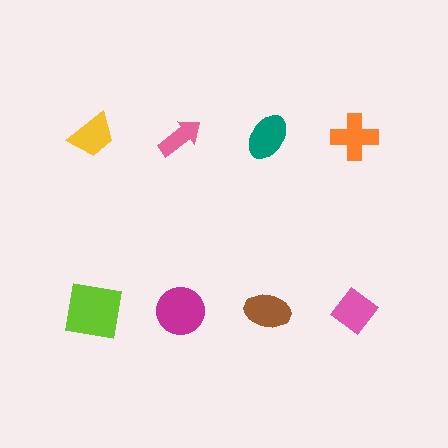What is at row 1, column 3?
A teal ellipse.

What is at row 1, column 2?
A pink arrow.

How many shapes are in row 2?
4 shapes.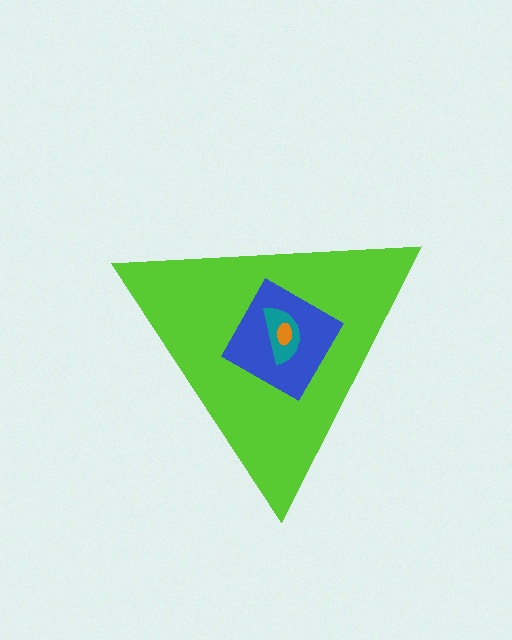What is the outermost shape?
The lime triangle.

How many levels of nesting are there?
4.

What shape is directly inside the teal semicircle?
The orange ellipse.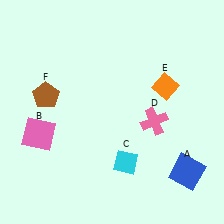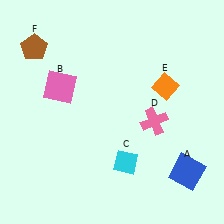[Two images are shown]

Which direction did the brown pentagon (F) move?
The brown pentagon (F) moved up.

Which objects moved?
The objects that moved are: the pink square (B), the brown pentagon (F).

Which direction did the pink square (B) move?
The pink square (B) moved up.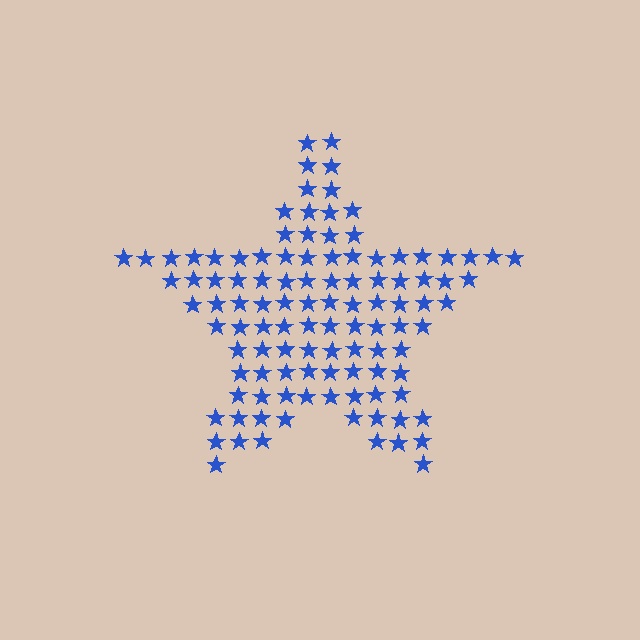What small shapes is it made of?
It is made of small stars.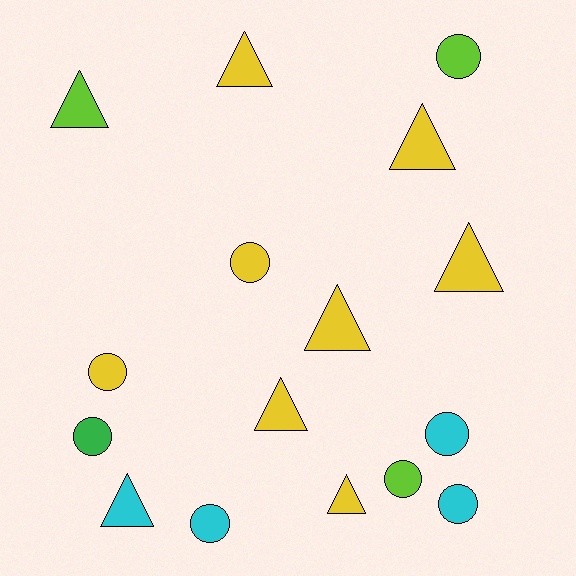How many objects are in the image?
There are 16 objects.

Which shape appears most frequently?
Circle, with 8 objects.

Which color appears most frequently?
Yellow, with 8 objects.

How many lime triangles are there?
There is 1 lime triangle.